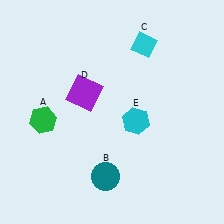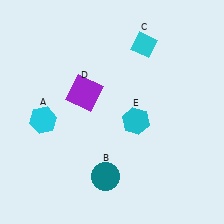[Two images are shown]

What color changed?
The hexagon (A) changed from green in Image 1 to cyan in Image 2.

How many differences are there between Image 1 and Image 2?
There is 1 difference between the two images.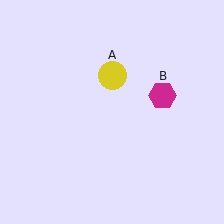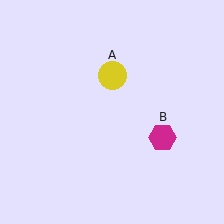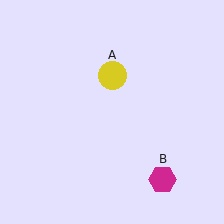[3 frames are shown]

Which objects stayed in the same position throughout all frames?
Yellow circle (object A) remained stationary.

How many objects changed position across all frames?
1 object changed position: magenta hexagon (object B).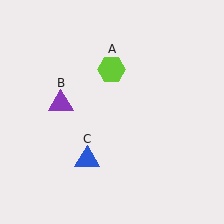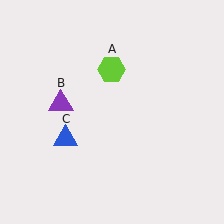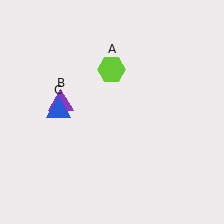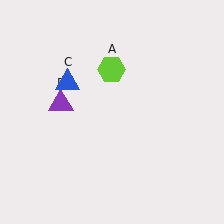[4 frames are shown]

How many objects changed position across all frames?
1 object changed position: blue triangle (object C).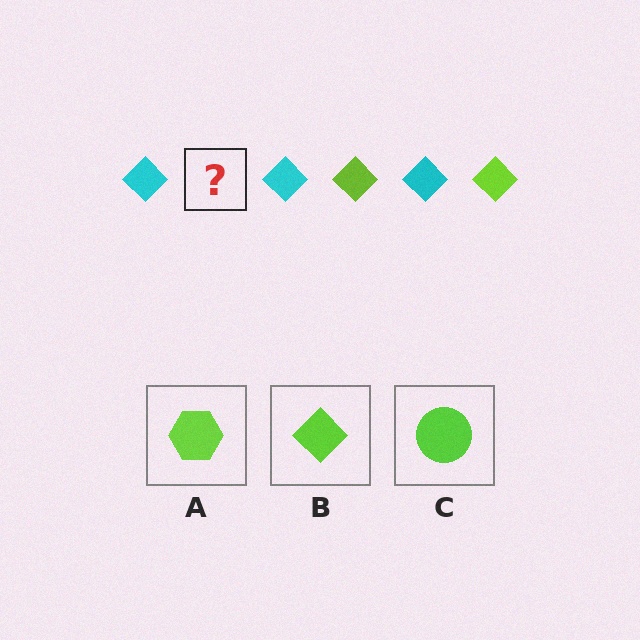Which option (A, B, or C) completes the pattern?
B.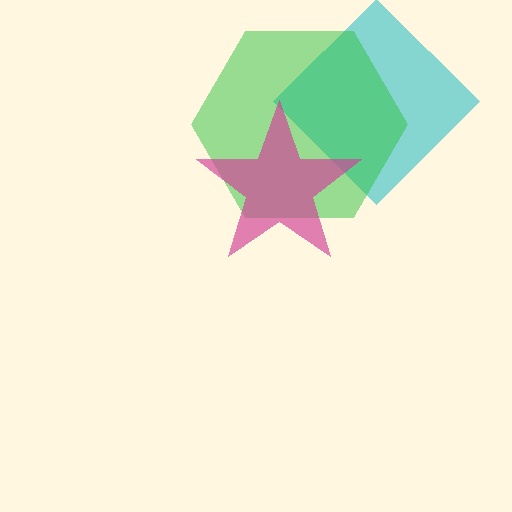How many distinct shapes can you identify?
There are 3 distinct shapes: a cyan diamond, a green hexagon, a magenta star.